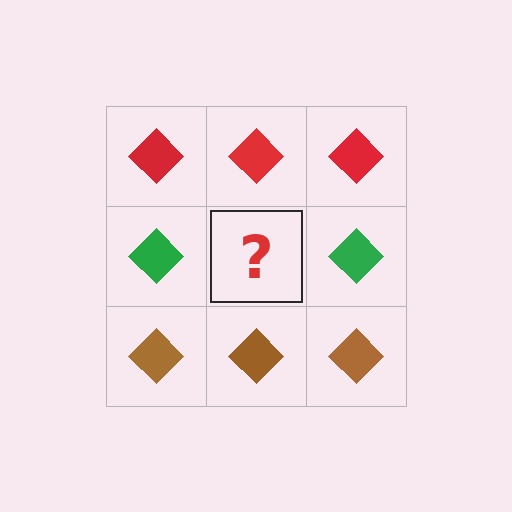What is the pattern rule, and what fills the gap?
The rule is that each row has a consistent color. The gap should be filled with a green diamond.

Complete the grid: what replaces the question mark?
The question mark should be replaced with a green diamond.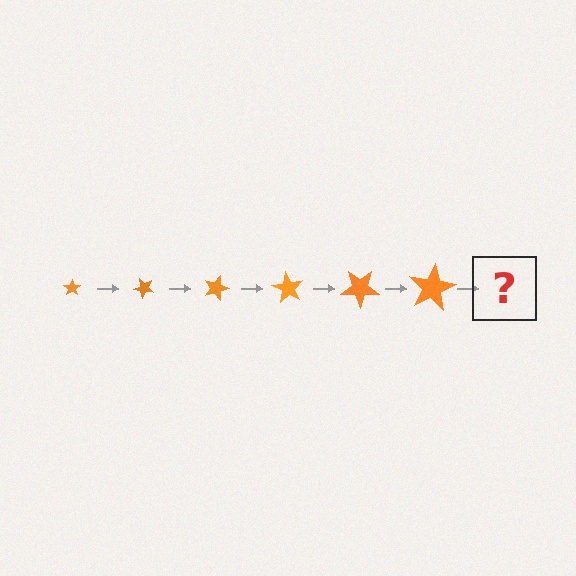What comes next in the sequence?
The next element should be a star, larger than the previous one and rotated 270 degrees from the start.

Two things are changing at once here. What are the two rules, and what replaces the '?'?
The two rules are that the star grows larger each step and it rotates 45 degrees each step. The '?' should be a star, larger than the previous one and rotated 270 degrees from the start.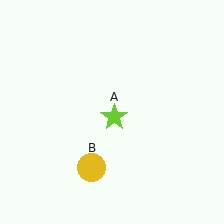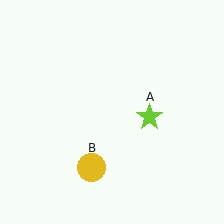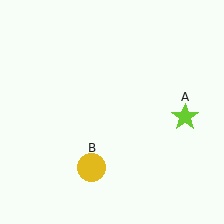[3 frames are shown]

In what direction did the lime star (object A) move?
The lime star (object A) moved right.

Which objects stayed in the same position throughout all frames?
Yellow circle (object B) remained stationary.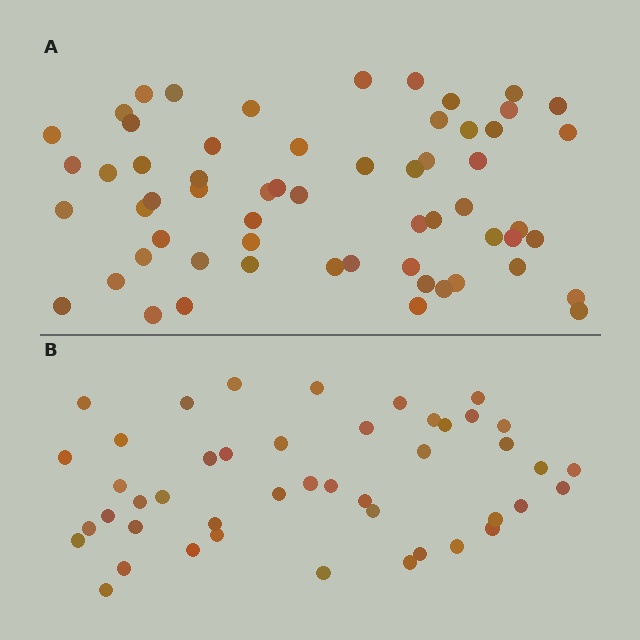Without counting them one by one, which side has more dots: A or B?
Region A (the top region) has more dots.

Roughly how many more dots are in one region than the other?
Region A has approximately 15 more dots than region B.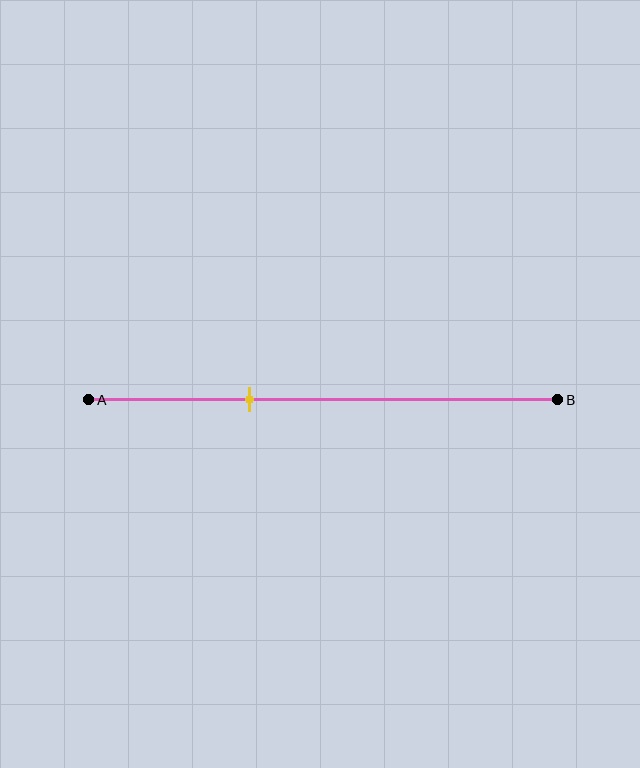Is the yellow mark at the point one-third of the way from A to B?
Yes, the mark is approximately at the one-third point.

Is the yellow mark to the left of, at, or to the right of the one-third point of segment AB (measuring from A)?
The yellow mark is approximately at the one-third point of segment AB.